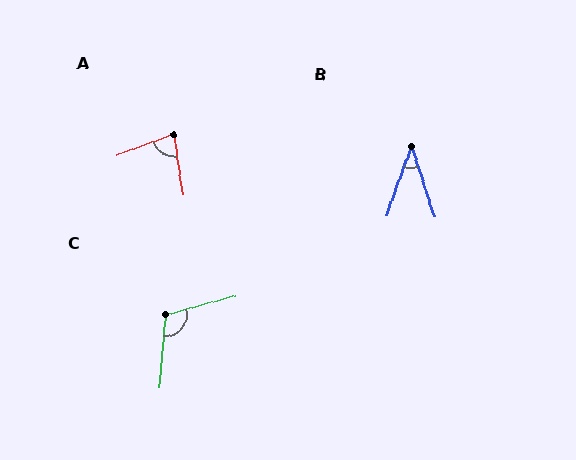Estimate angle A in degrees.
Approximately 78 degrees.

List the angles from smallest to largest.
B (37°), A (78°), C (110°).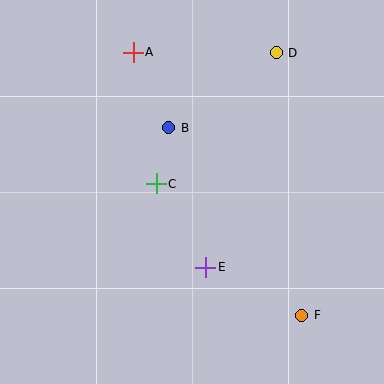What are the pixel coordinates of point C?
Point C is at (156, 184).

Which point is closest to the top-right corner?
Point D is closest to the top-right corner.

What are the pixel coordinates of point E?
Point E is at (206, 267).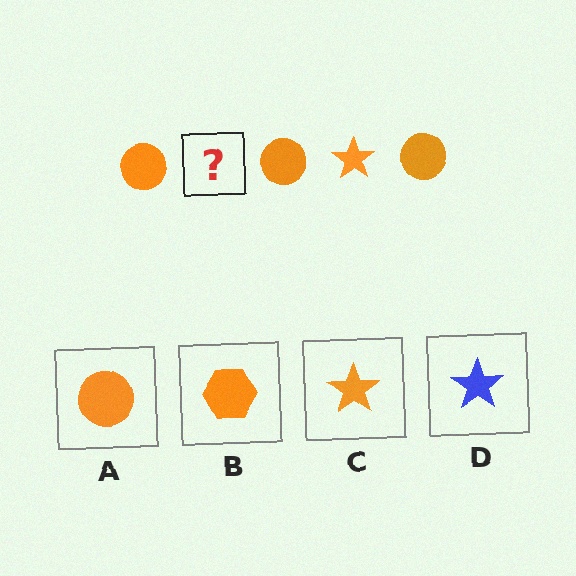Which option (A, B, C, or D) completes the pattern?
C.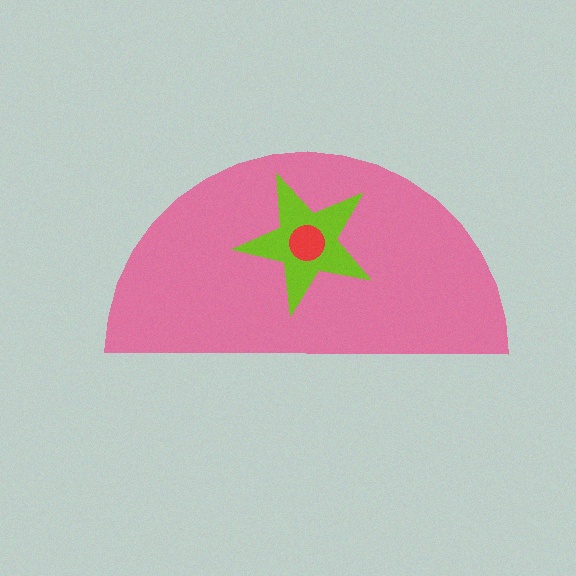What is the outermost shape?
The pink semicircle.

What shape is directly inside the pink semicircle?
The lime star.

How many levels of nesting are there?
3.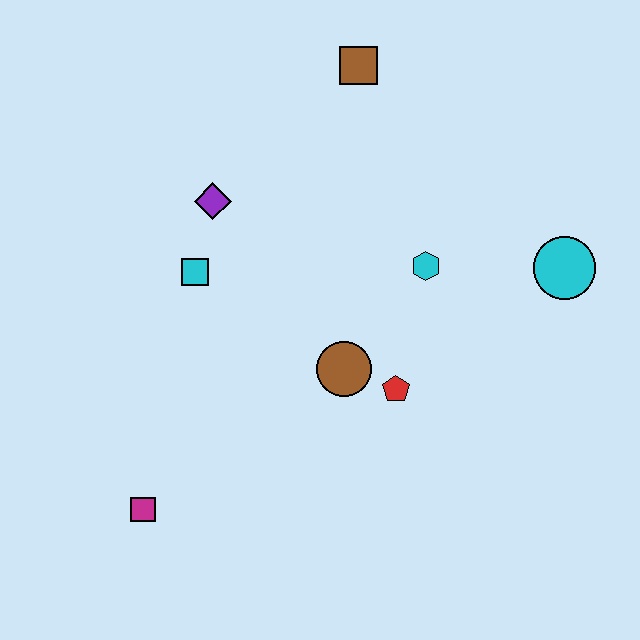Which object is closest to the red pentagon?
The brown circle is closest to the red pentagon.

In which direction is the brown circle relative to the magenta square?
The brown circle is to the right of the magenta square.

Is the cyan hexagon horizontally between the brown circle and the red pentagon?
No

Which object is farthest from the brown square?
The magenta square is farthest from the brown square.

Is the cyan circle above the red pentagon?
Yes